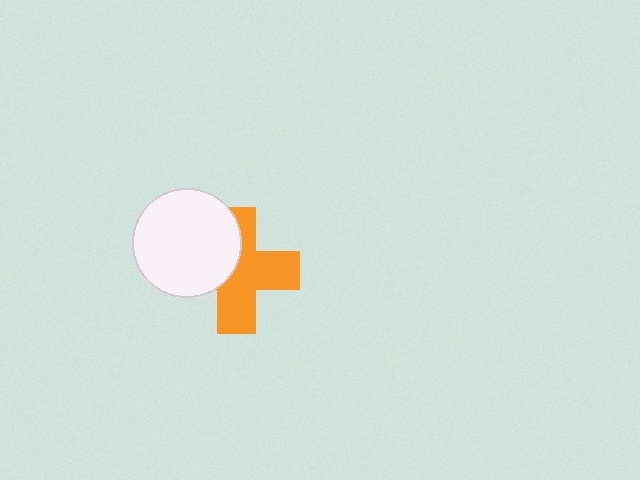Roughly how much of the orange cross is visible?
About half of it is visible (roughly 61%).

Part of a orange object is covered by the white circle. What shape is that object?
It is a cross.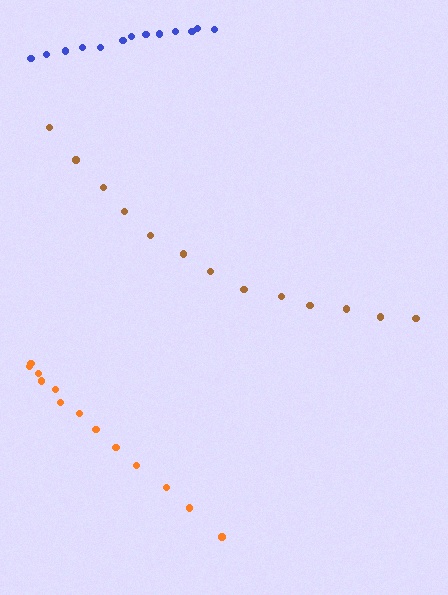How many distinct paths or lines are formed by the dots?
There are 3 distinct paths.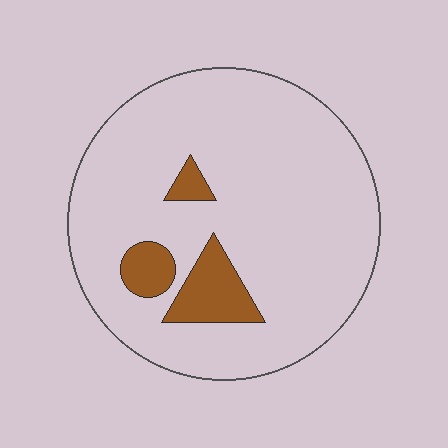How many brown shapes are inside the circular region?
3.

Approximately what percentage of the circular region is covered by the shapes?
Approximately 10%.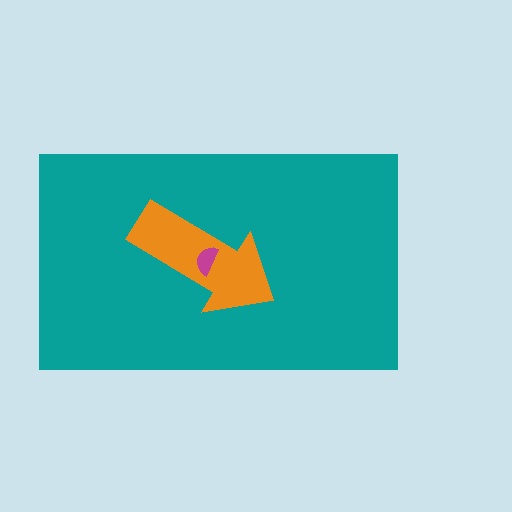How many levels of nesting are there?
3.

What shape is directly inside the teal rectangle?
The orange arrow.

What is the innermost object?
The magenta semicircle.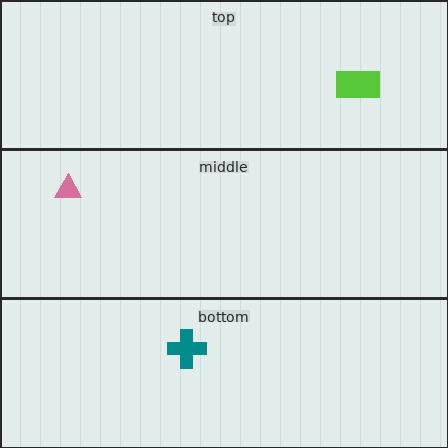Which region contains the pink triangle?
The middle region.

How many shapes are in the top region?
1.